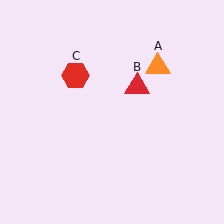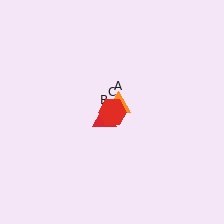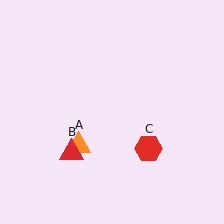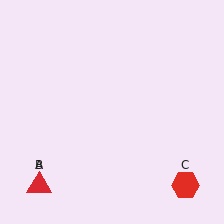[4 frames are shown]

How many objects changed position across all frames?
3 objects changed position: orange triangle (object A), red triangle (object B), red hexagon (object C).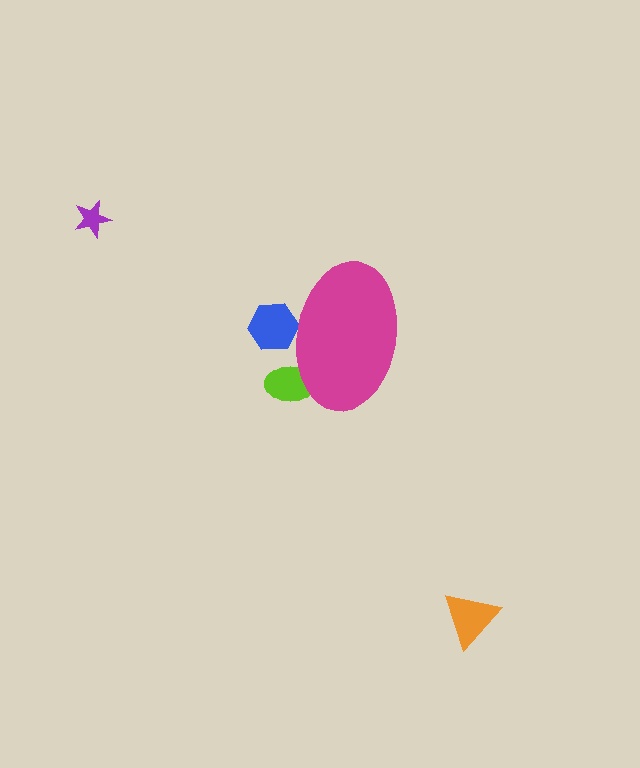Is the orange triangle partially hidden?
No, the orange triangle is fully visible.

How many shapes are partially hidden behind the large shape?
2 shapes are partially hidden.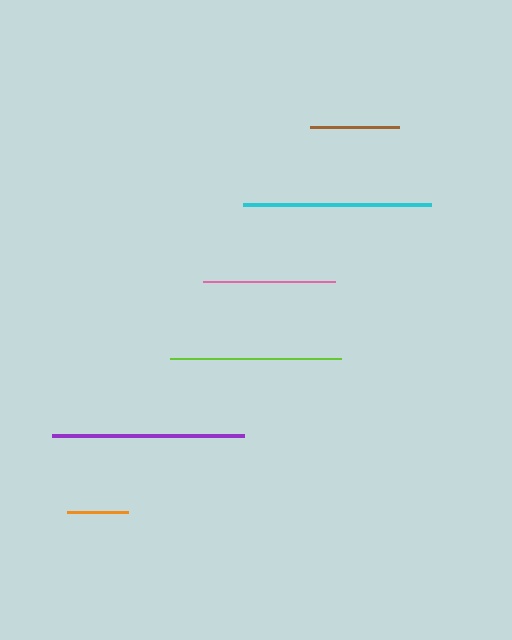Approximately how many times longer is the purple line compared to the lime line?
The purple line is approximately 1.1 times the length of the lime line.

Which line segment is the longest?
The purple line is the longest at approximately 192 pixels.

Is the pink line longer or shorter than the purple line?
The purple line is longer than the pink line.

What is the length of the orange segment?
The orange segment is approximately 61 pixels long.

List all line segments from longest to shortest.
From longest to shortest: purple, cyan, lime, pink, brown, orange.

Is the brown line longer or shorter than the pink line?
The pink line is longer than the brown line.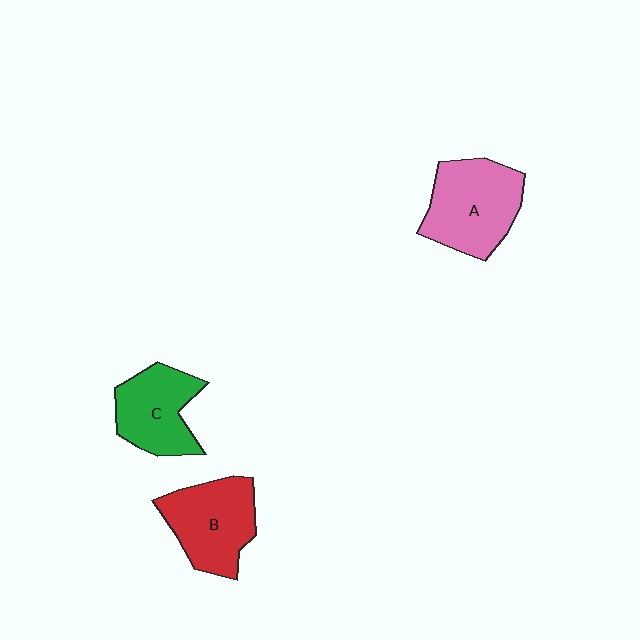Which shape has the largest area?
Shape A (pink).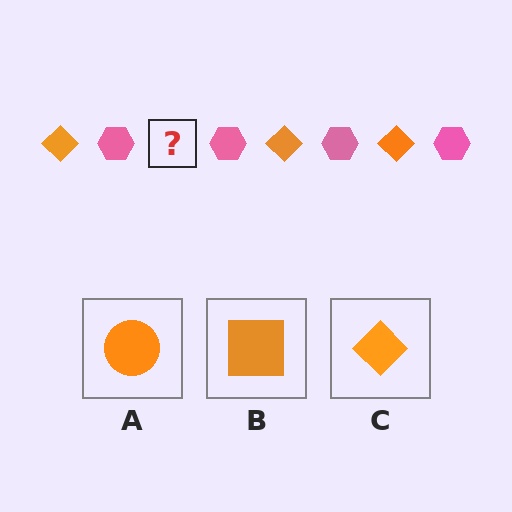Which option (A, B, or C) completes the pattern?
C.